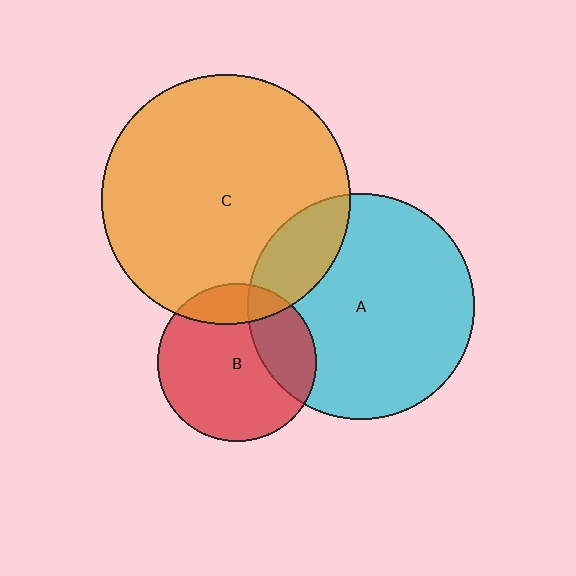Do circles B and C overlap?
Yes.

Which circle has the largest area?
Circle C (orange).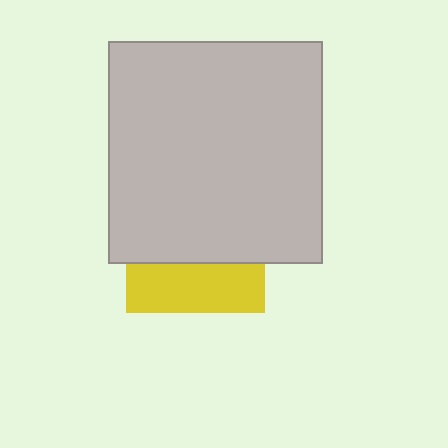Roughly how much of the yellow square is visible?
A small part of it is visible (roughly 36%).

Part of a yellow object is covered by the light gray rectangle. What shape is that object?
It is a square.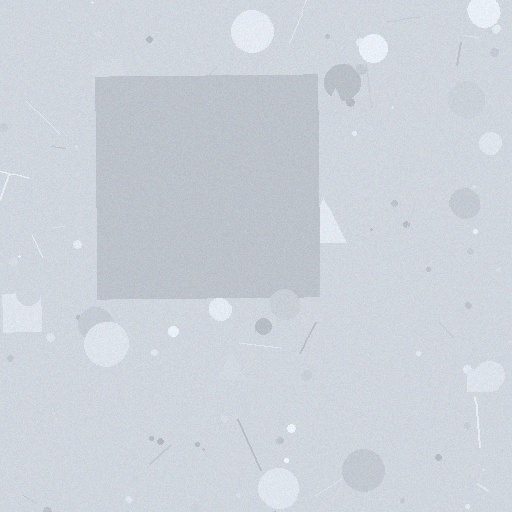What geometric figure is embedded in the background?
A square is embedded in the background.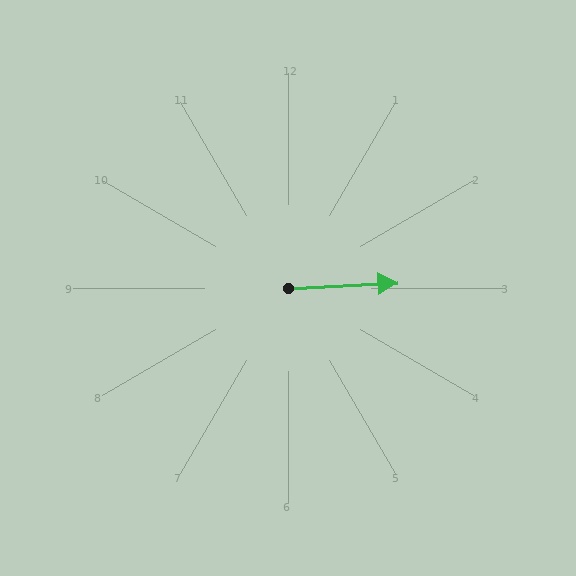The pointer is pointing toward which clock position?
Roughly 3 o'clock.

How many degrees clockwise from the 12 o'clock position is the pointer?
Approximately 87 degrees.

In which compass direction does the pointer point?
East.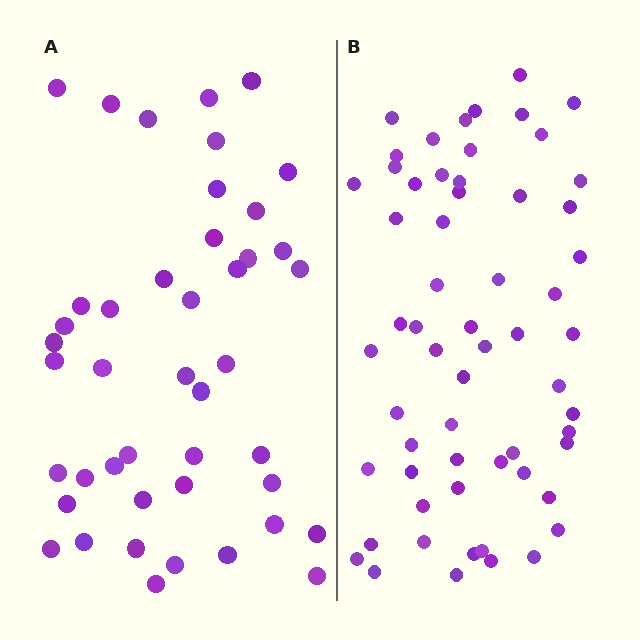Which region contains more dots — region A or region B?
Region B (the right region) has more dots.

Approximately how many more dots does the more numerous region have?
Region B has approximately 15 more dots than region A.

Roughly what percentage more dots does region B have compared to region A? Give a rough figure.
About 35% more.